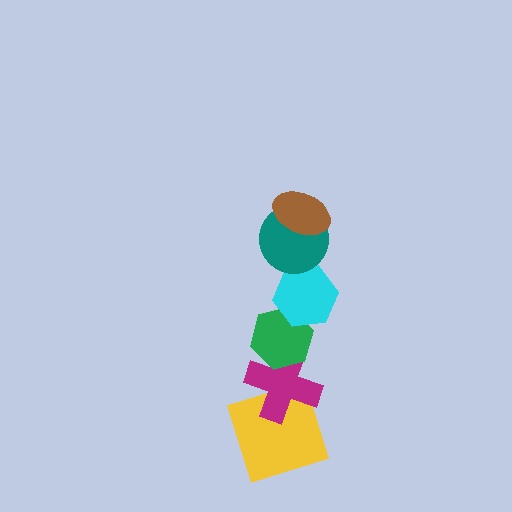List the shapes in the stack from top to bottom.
From top to bottom: the brown ellipse, the teal circle, the cyan hexagon, the green hexagon, the magenta cross, the yellow square.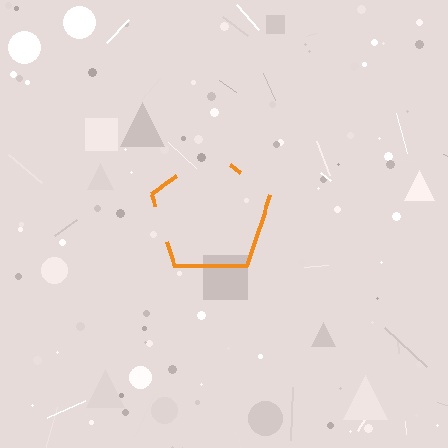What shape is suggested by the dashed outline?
The dashed outline suggests a pentagon.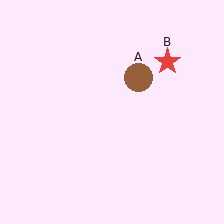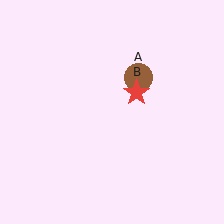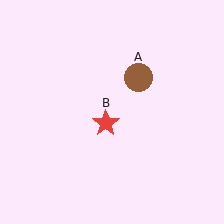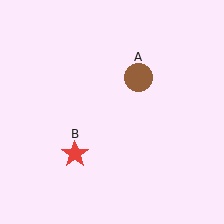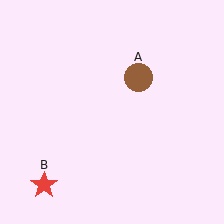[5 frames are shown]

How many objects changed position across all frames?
1 object changed position: red star (object B).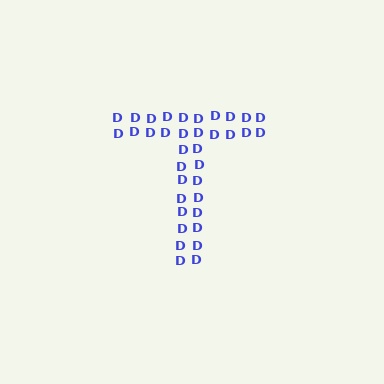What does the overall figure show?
The overall figure shows the letter T.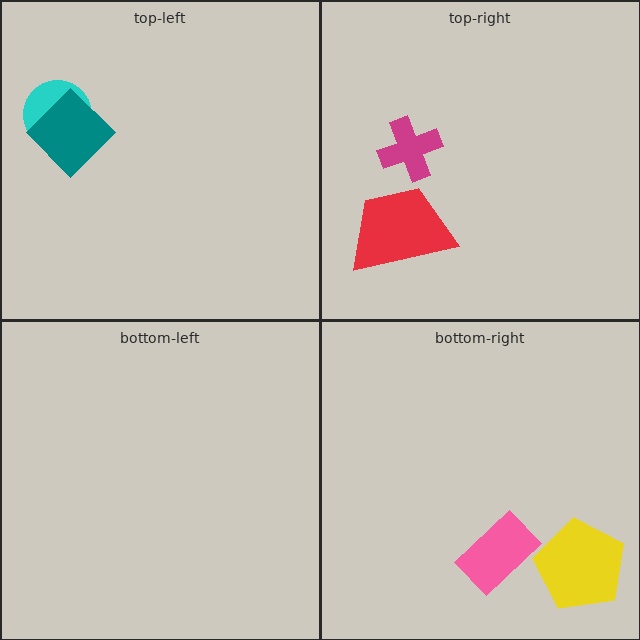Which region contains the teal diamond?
The top-left region.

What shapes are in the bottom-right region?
The yellow pentagon, the pink rectangle.